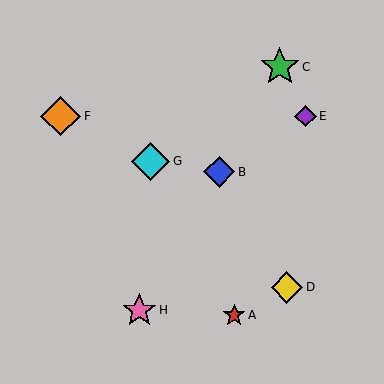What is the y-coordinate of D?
Object D is at y≈287.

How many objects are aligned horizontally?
2 objects (E, F) are aligned horizontally.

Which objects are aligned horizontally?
Objects E, F are aligned horizontally.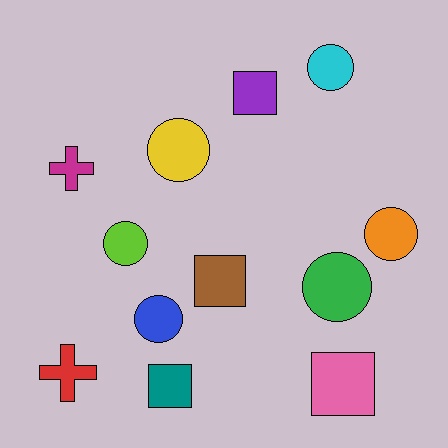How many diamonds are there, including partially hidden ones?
There are no diamonds.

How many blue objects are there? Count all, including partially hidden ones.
There is 1 blue object.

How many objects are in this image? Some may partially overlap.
There are 12 objects.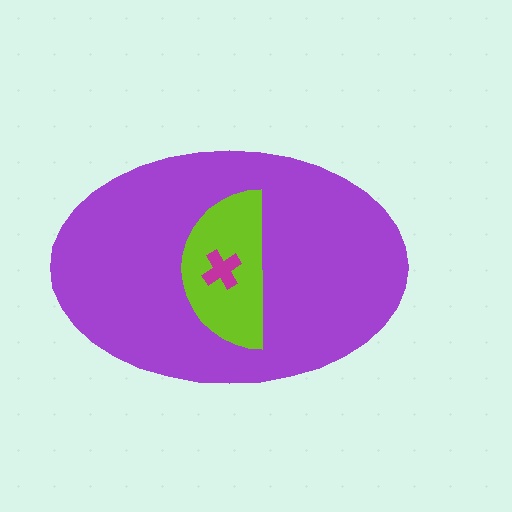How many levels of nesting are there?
3.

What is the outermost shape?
The purple ellipse.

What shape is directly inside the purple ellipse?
The lime semicircle.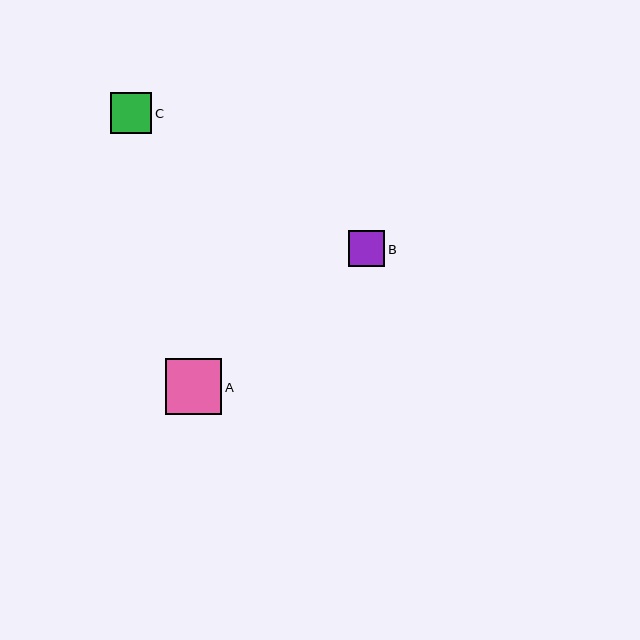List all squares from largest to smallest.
From largest to smallest: A, C, B.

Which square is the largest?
Square A is the largest with a size of approximately 56 pixels.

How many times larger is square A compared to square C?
Square A is approximately 1.4 times the size of square C.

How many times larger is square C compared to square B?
Square C is approximately 1.1 times the size of square B.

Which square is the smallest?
Square B is the smallest with a size of approximately 37 pixels.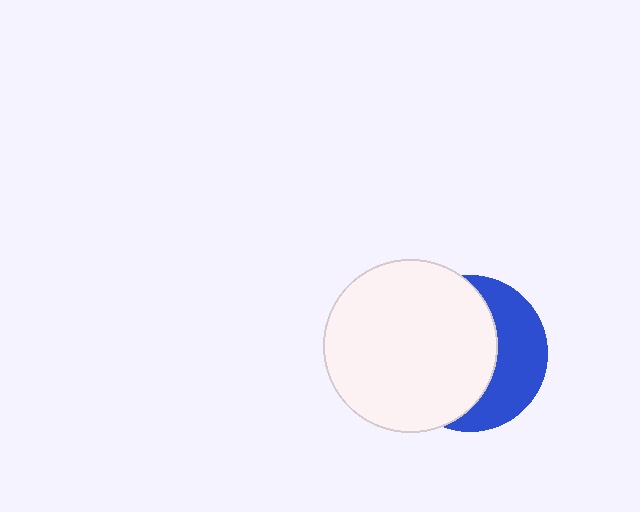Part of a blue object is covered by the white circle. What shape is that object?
It is a circle.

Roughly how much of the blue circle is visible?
A small part of it is visible (roughly 39%).